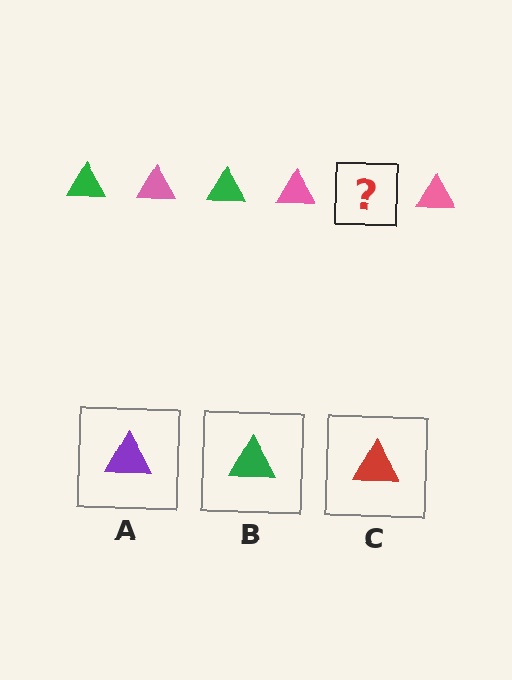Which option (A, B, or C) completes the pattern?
B.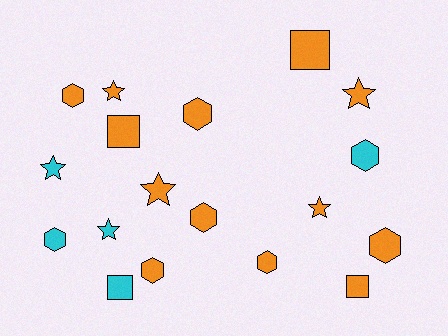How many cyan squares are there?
There is 1 cyan square.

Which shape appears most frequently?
Hexagon, with 8 objects.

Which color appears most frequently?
Orange, with 13 objects.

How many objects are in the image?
There are 18 objects.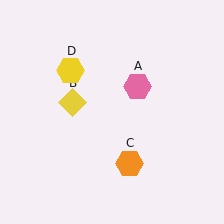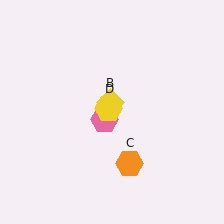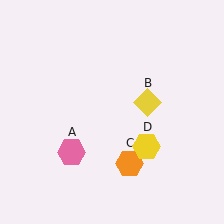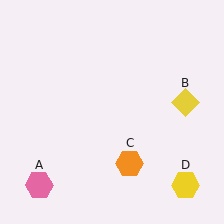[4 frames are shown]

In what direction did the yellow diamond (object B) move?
The yellow diamond (object B) moved right.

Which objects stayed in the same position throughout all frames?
Orange hexagon (object C) remained stationary.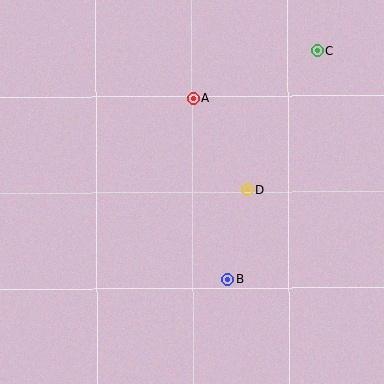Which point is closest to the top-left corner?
Point A is closest to the top-left corner.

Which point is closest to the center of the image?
Point D at (247, 189) is closest to the center.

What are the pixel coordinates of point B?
Point B is at (228, 279).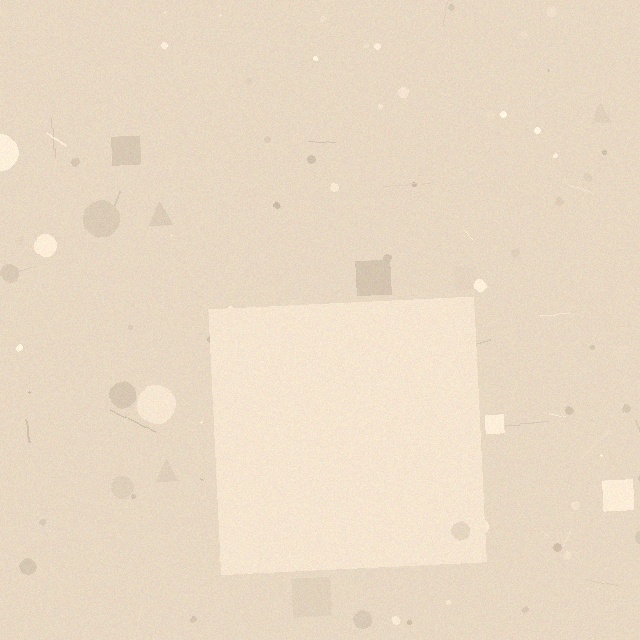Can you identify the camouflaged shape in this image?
The camouflaged shape is a square.